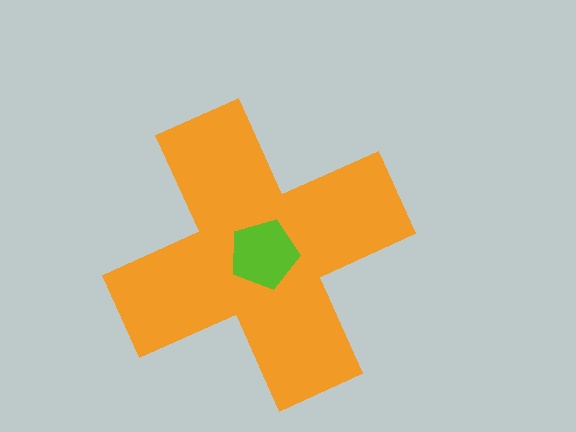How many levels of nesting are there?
2.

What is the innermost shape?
The lime pentagon.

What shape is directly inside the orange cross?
The lime pentagon.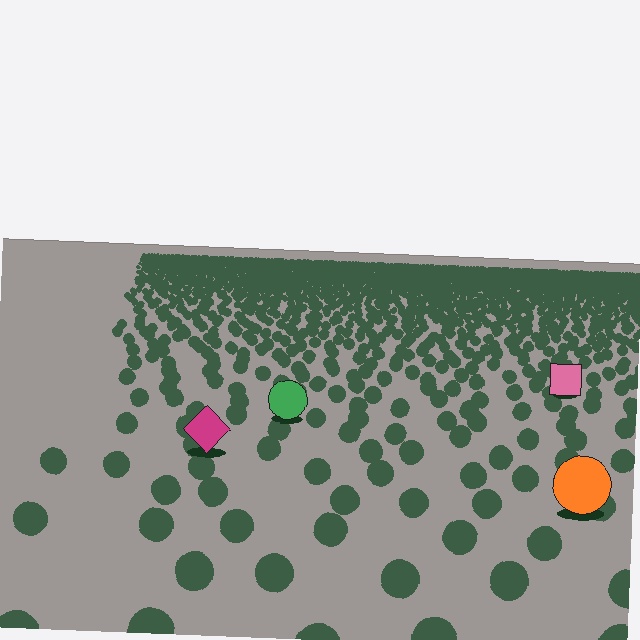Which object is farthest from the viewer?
The pink square is farthest from the viewer. It appears smaller and the ground texture around it is denser.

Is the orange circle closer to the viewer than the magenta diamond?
Yes. The orange circle is closer — you can tell from the texture gradient: the ground texture is coarser near it.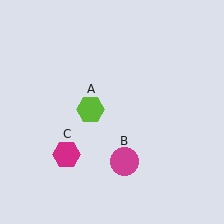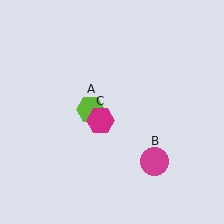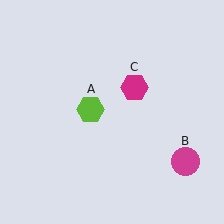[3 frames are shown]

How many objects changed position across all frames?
2 objects changed position: magenta circle (object B), magenta hexagon (object C).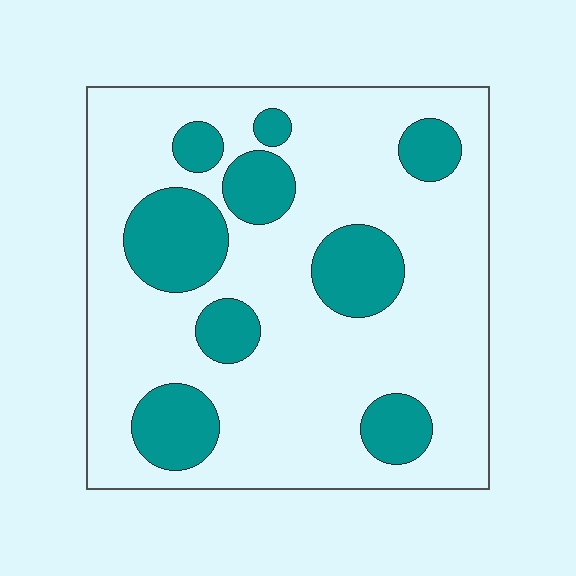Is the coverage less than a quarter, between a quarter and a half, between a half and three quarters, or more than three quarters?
Less than a quarter.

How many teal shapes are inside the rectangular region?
9.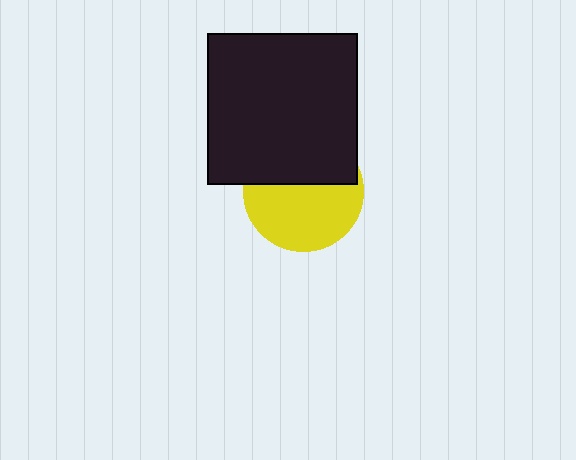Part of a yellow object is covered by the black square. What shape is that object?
It is a circle.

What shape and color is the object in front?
The object in front is a black square.